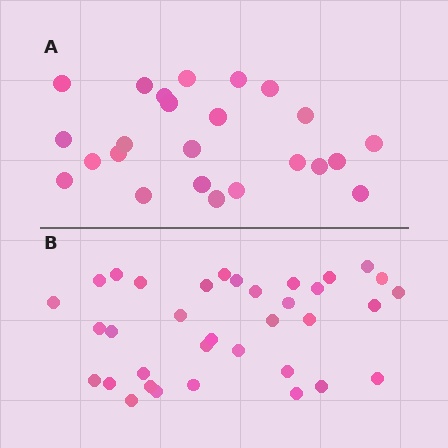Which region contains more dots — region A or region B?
Region B (the bottom region) has more dots.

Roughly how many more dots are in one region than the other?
Region B has roughly 12 or so more dots than region A.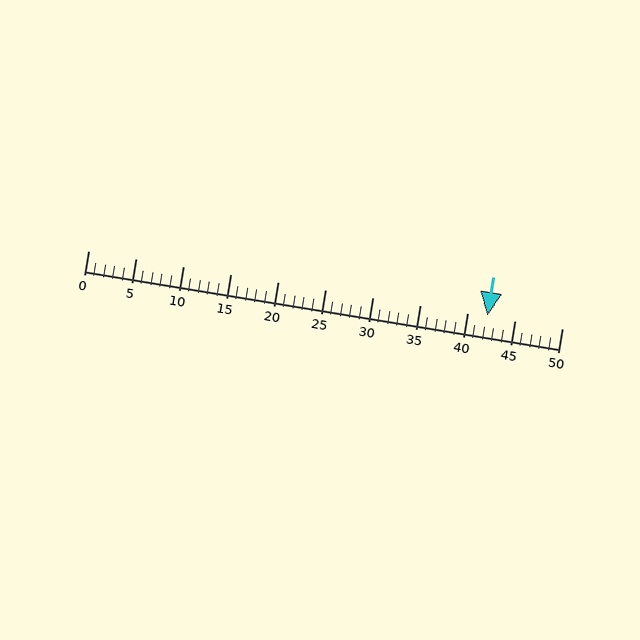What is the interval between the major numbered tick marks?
The major tick marks are spaced 5 units apart.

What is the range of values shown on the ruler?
The ruler shows values from 0 to 50.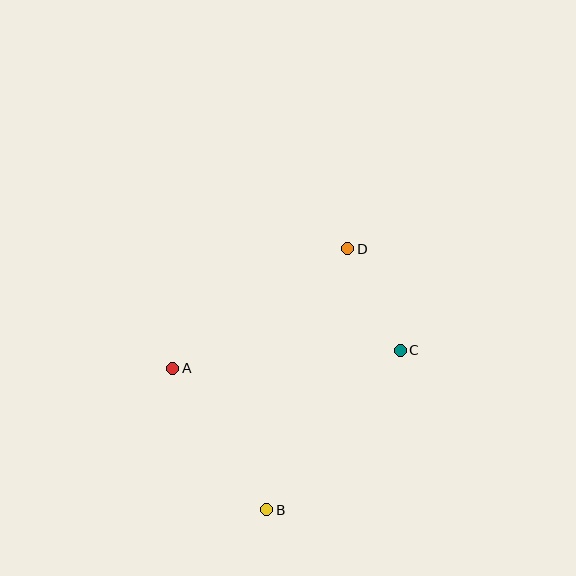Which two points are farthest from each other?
Points B and D are farthest from each other.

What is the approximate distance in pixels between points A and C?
The distance between A and C is approximately 228 pixels.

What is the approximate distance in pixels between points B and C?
The distance between B and C is approximately 208 pixels.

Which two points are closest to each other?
Points C and D are closest to each other.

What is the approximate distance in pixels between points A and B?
The distance between A and B is approximately 170 pixels.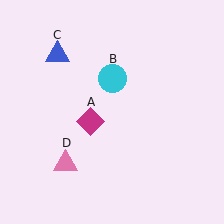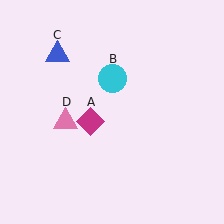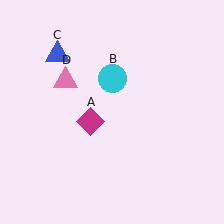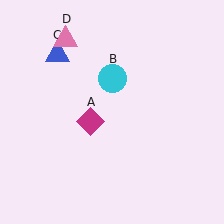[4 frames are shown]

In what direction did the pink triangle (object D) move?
The pink triangle (object D) moved up.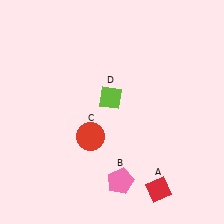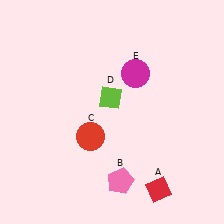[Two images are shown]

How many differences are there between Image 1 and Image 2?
There is 1 difference between the two images.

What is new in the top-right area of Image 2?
A magenta circle (E) was added in the top-right area of Image 2.